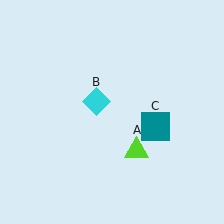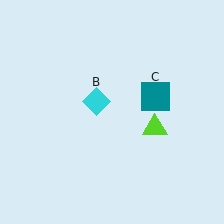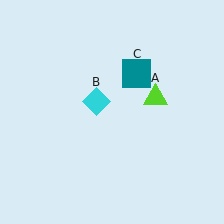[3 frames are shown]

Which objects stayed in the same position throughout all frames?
Cyan diamond (object B) remained stationary.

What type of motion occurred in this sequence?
The lime triangle (object A), teal square (object C) rotated counterclockwise around the center of the scene.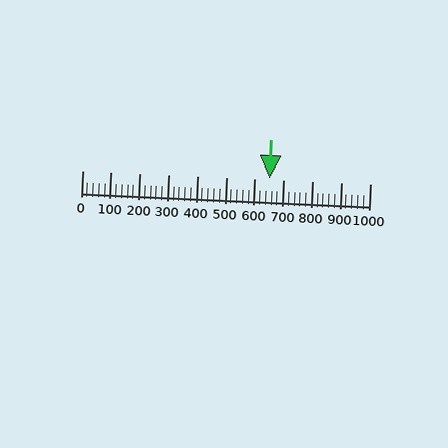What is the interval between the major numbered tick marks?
The major tick marks are spaced 100 units apart.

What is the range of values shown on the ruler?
The ruler shows values from 0 to 1000.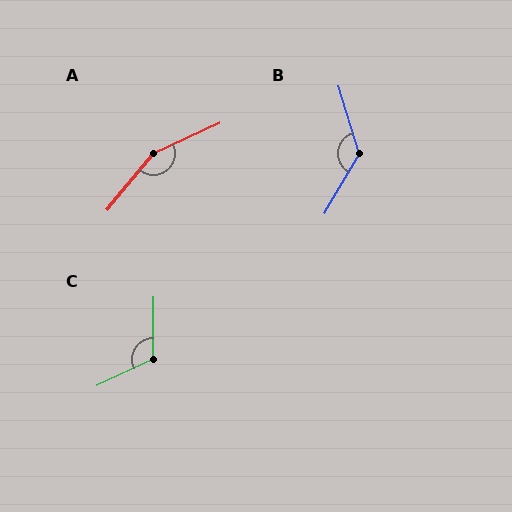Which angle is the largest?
A, at approximately 154 degrees.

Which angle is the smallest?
C, at approximately 115 degrees.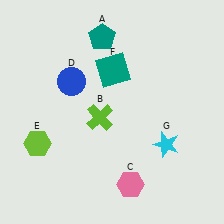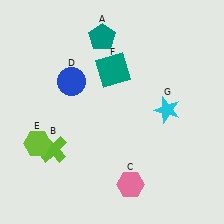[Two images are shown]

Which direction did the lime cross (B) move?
The lime cross (B) moved left.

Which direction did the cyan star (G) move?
The cyan star (G) moved up.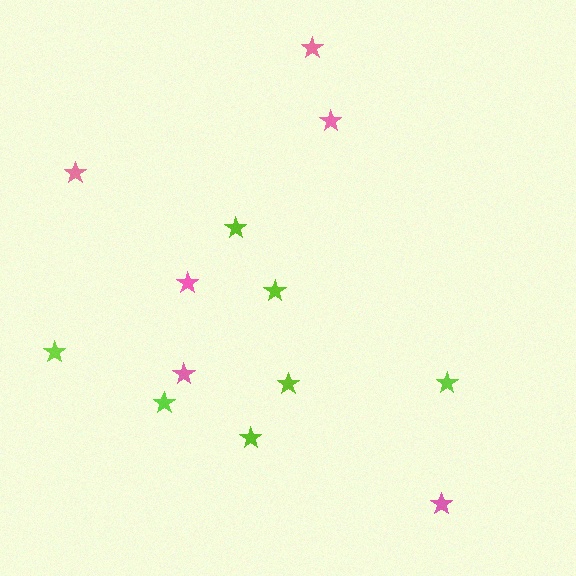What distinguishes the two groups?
There are 2 groups: one group of pink stars (6) and one group of lime stars (7).